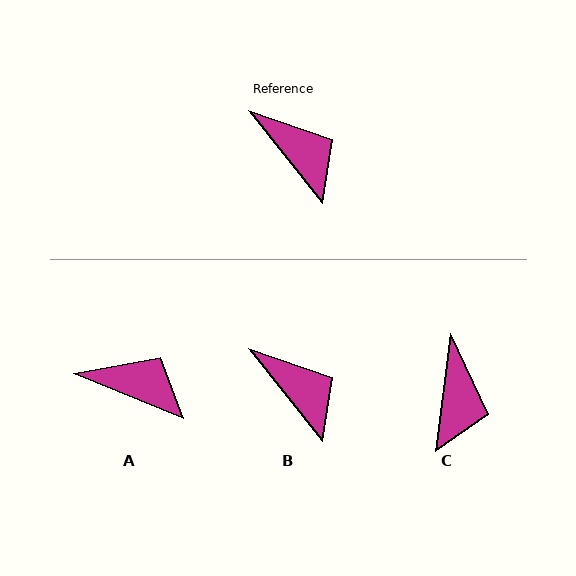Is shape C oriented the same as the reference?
No, it is off by about 46 degrees.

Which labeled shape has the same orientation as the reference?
B.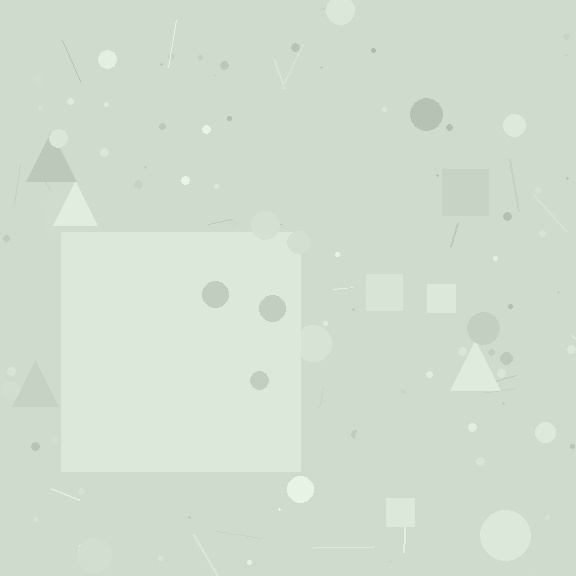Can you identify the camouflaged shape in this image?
The camouflaged shape is a square.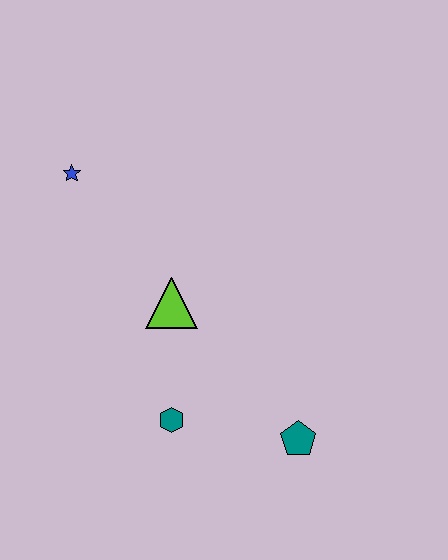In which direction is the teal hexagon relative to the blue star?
The teal hexagon is below the blue star.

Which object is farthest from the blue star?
The teal pentagon is farthest from the blue star.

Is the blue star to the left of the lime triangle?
Yes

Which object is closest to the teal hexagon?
The lime triangle is closest to the teal hexagon.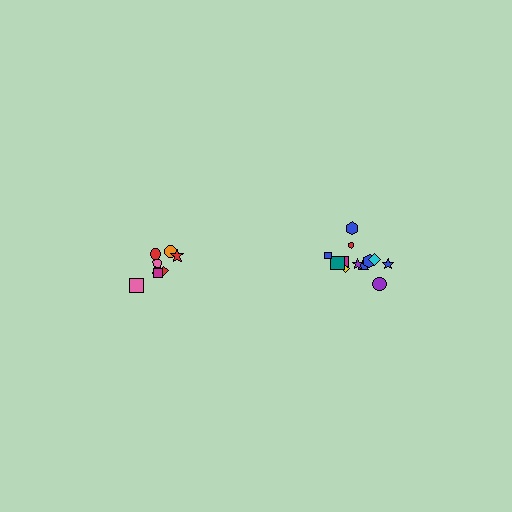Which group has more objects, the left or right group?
The right group.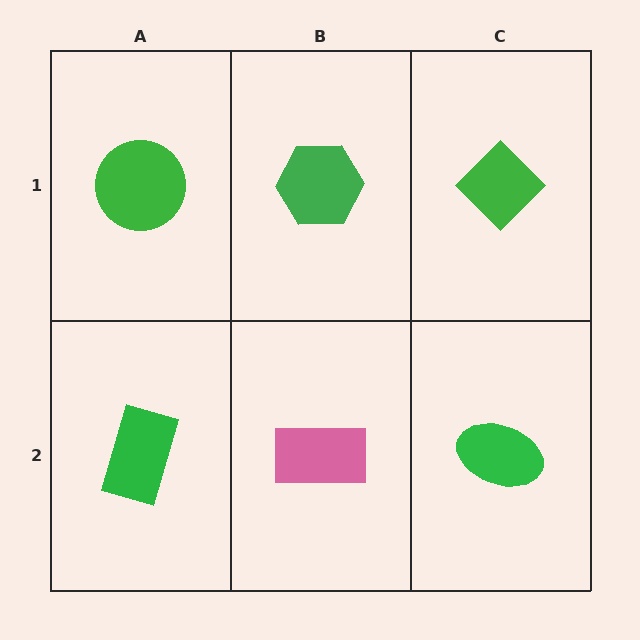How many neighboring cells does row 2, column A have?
2.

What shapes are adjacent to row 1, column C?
A green ellipse (row 2, column C), a green hexagon (row 1, column B).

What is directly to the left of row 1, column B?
A green circle.